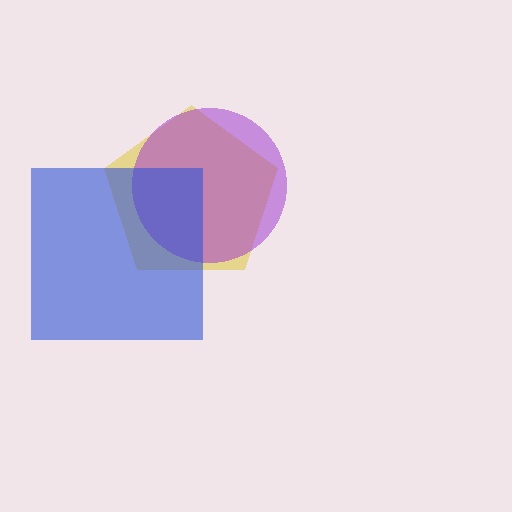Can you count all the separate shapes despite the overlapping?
Yes, there are 3 separate shapes.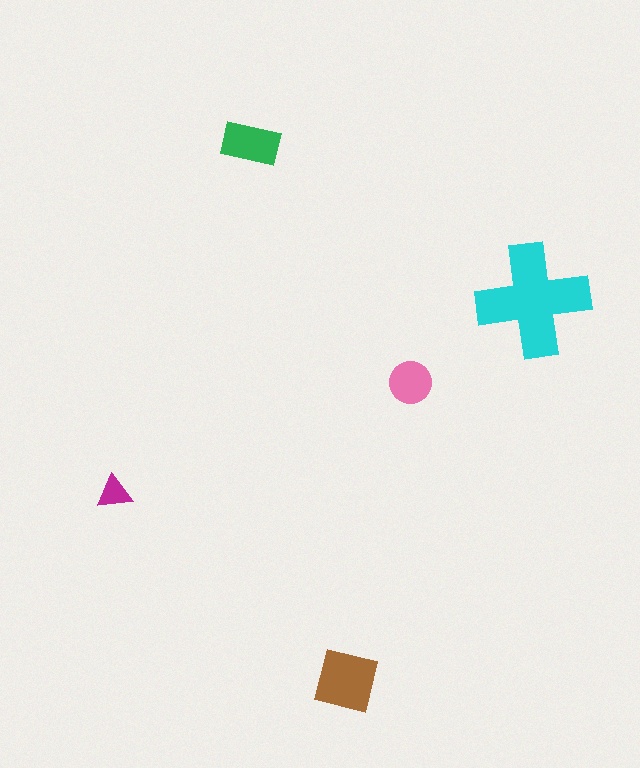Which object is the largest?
The cyan cross.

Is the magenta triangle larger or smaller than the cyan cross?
Smaller.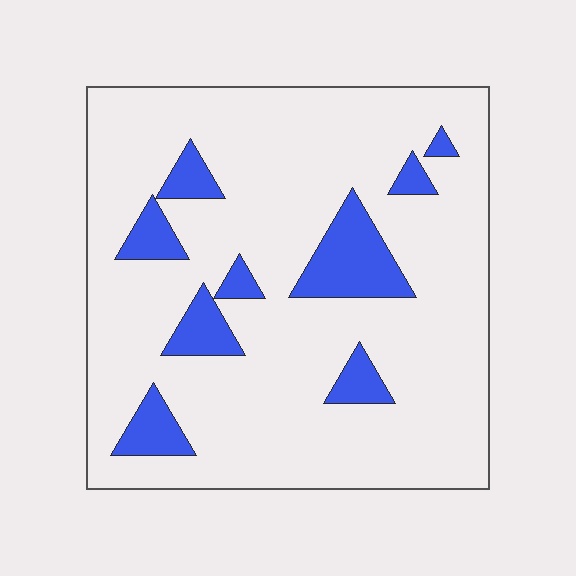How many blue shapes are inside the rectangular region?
9.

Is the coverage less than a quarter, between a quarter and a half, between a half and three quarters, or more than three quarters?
Less than a quarter.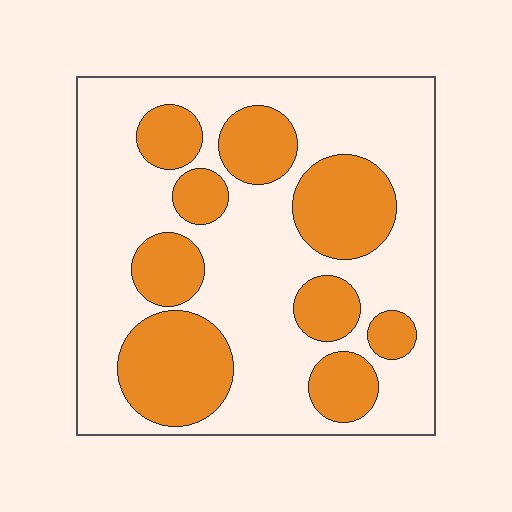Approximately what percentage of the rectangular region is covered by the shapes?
Approximately 35%.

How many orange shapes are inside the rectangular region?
9.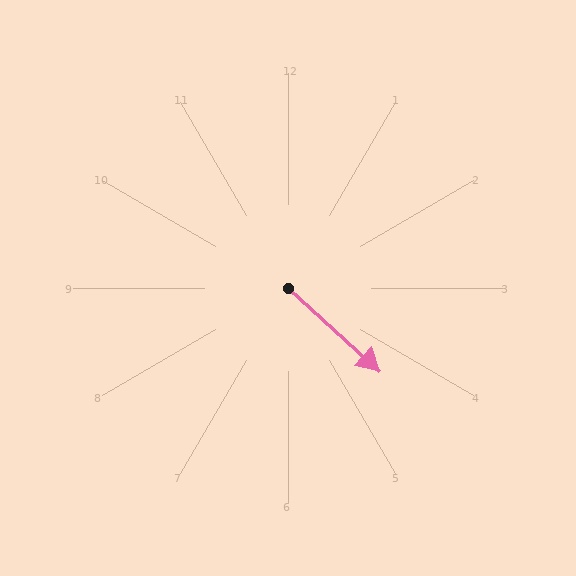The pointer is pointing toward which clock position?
Roughly 4 o'clock.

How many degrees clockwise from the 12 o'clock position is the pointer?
Approximately 132 degrees.